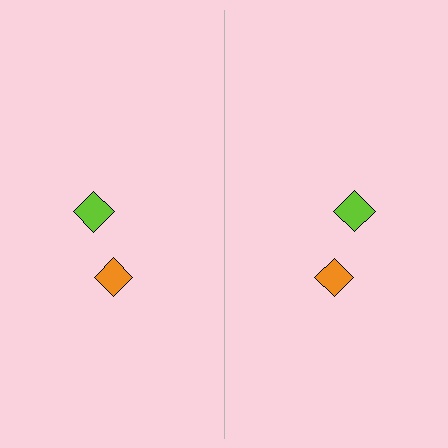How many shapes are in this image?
There are 4 shapes in this image.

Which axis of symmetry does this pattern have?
The pattern has a vertical axis of symmetry running through the center of the image.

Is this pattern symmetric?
Yes, this pattern has bilateral (reflection) symmetry.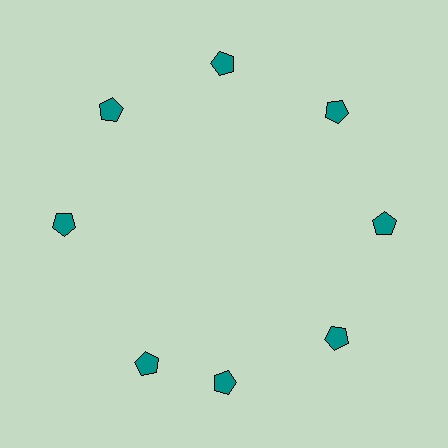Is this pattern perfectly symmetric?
No. The 8 teal pentagons are arranged in a ring, but one element near the 8 o'clock position is rotated out of alignment along the ring, breaking the 8-fold rotational symmetry.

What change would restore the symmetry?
The symmetry would be restored by rotating it back into even spacing with its neighbors so that all 8 pentagons sit at equal angles and equal distance from the center.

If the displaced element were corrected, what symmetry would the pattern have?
It would have 8-fold rotational symmetry — the pattern would map onto itself every 45 degrees.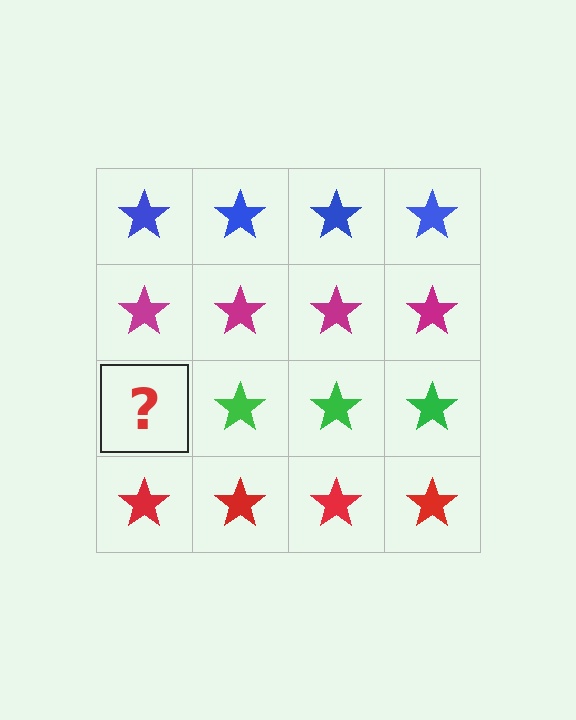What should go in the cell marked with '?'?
The missing cell should contain a green star.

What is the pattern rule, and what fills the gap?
The rule is that each row has a consistent color. The gap should be filled with a green star.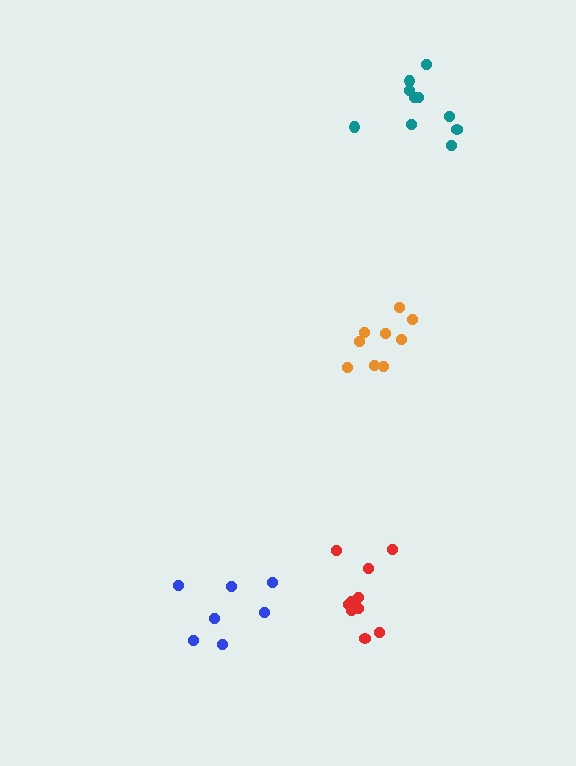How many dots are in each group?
Group 1: 10 dots, Group 2: 10 dots, Group 3: 9 dots, Group 4: 7 dots (36 total).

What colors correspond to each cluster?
The clusters are colored: teal, red, orange, blue.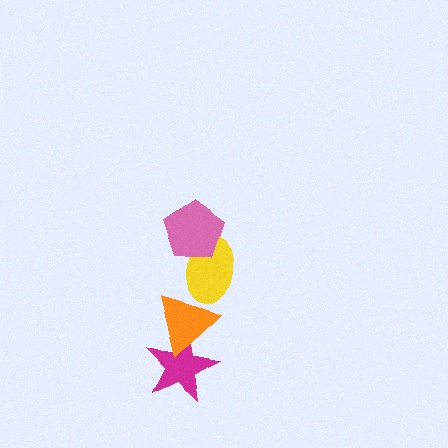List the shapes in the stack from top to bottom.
From top to bottom: the pink pentagon, the yellow ellipse, the orange triangle, the magenta star.